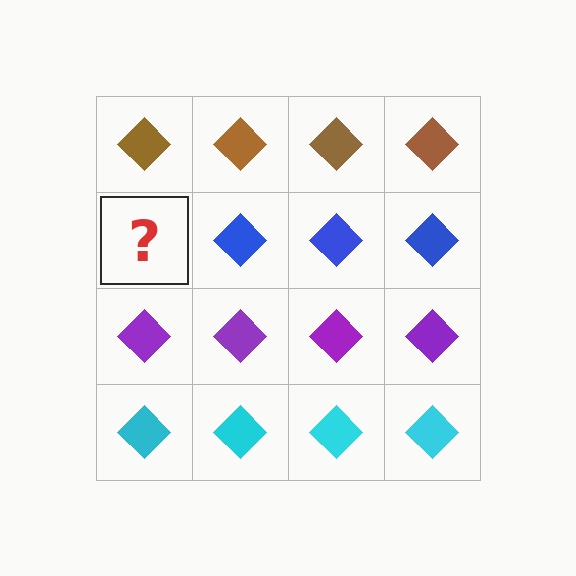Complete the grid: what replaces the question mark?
The question mark should be replaced with a blue diamond.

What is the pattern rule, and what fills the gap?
The rule is that each row has a consistent color. The gap should be filled with a blue diamond.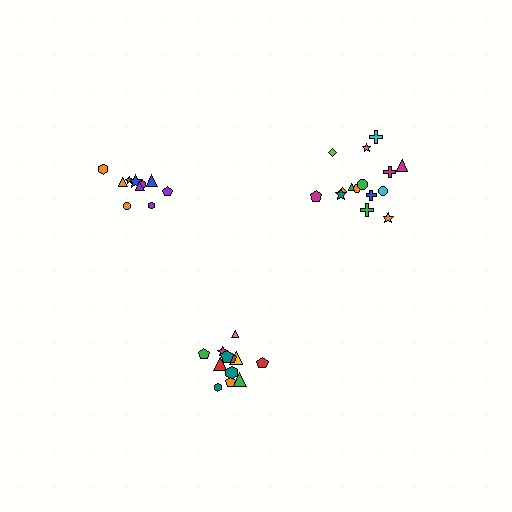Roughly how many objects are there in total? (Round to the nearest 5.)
Roughly 35 objects in total.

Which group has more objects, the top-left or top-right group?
The top-right group.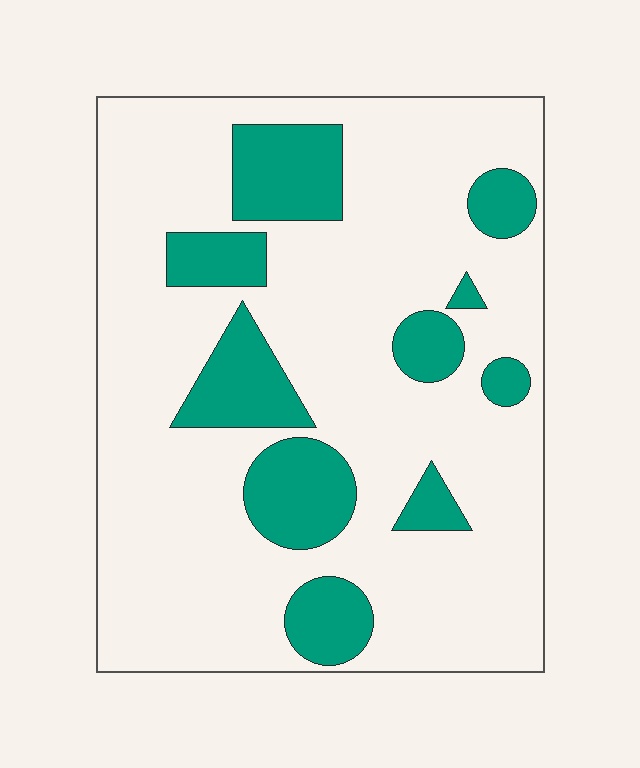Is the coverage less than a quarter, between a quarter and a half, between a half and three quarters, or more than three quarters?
Less than a quarter.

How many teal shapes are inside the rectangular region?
10.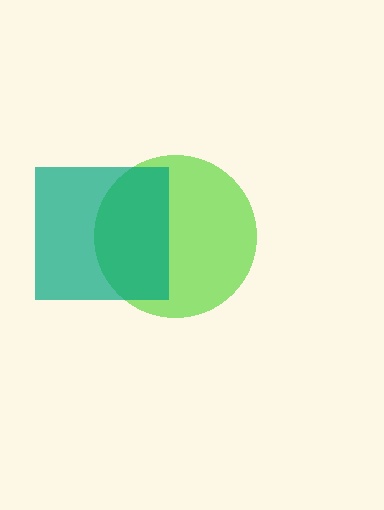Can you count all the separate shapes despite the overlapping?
Yes, there are 2 separate shapes.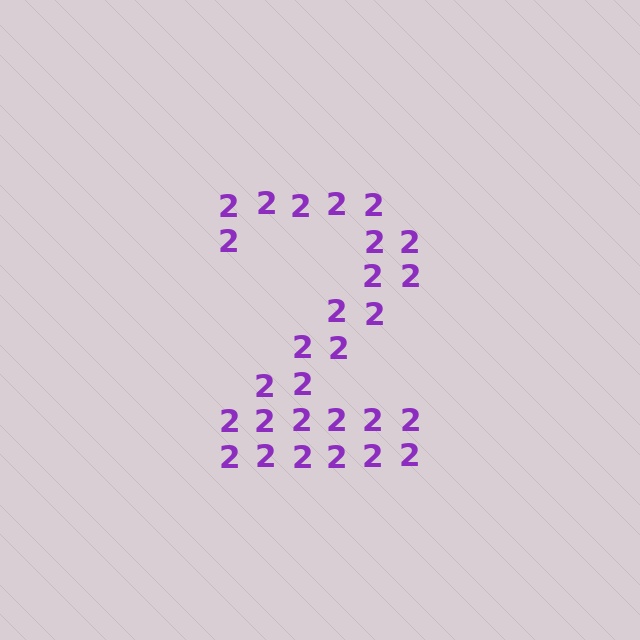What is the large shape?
The large shape is the digit 2.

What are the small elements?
The small elements are digit 2's.